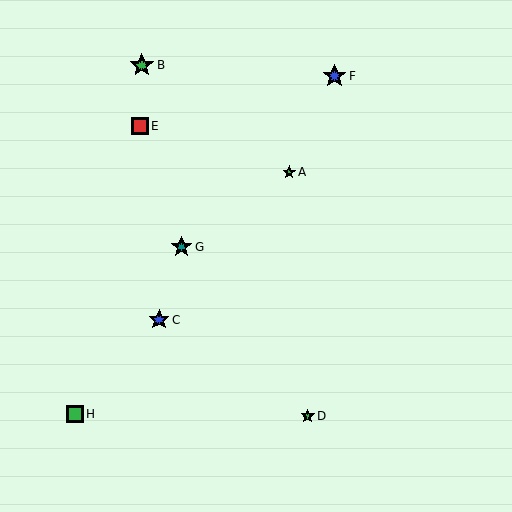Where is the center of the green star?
The center of the green star is at (308, 416).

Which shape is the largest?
The blue star (labeled F) is the largest.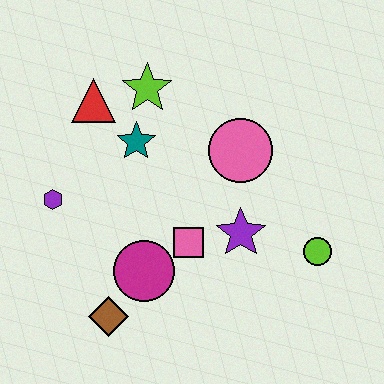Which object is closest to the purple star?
The pink square is closest to the purple star.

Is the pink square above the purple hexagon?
No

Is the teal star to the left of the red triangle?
No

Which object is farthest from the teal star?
The lime circle is farthest from the teal star.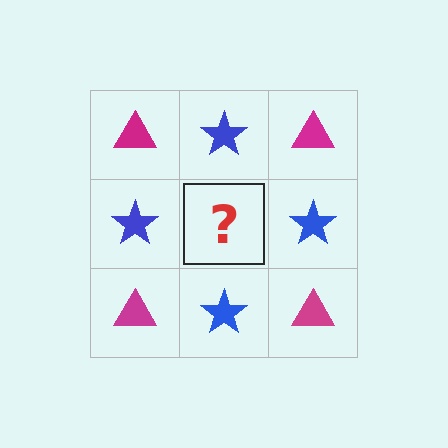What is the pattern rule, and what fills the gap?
The rule is that it alternates magenta triangle and blue star in a checkerboard pattern. The gap should be filled with a magenta triangle.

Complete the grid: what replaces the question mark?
The question mark should be replaced with a magenta triangle.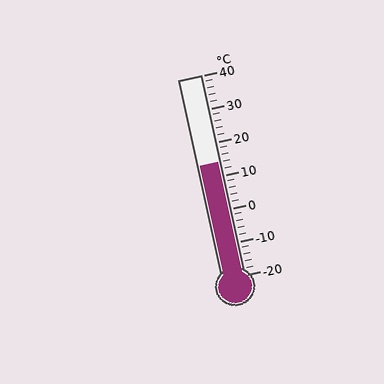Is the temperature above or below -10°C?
The temperature is above -10°C.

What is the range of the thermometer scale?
The thermometer scale ranges from -20°C to 40°C.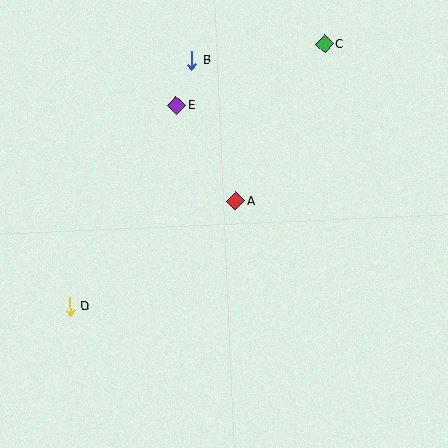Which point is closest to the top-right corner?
Point C is closest to the top-right corner.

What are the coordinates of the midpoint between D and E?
The midpoint between D and E is at (123, 206).